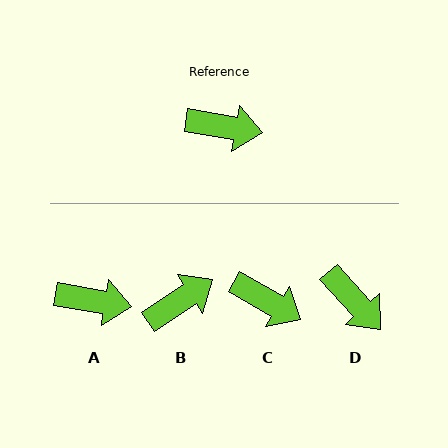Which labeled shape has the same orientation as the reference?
A.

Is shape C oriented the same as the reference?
No, it is off by about 20 degrees.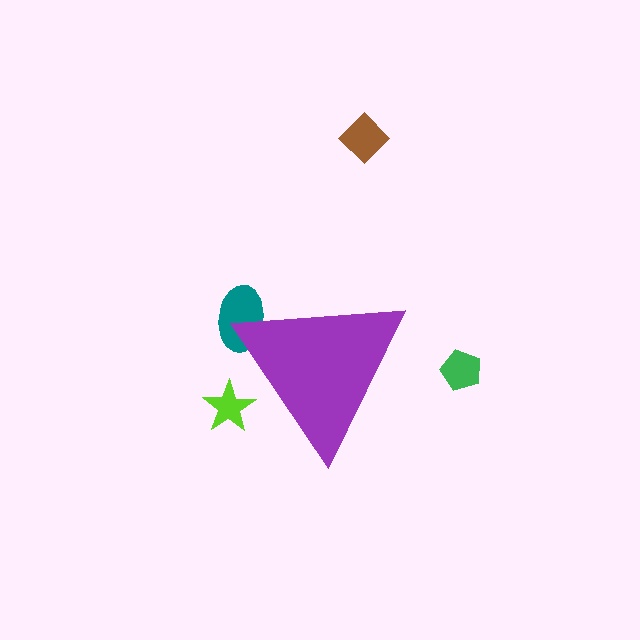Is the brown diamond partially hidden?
No, the brown diamond is fully visible.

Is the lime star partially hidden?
Yes, the lime star is partially hidden behind the purple triangle.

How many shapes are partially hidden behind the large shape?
2 shapes are partially hidden.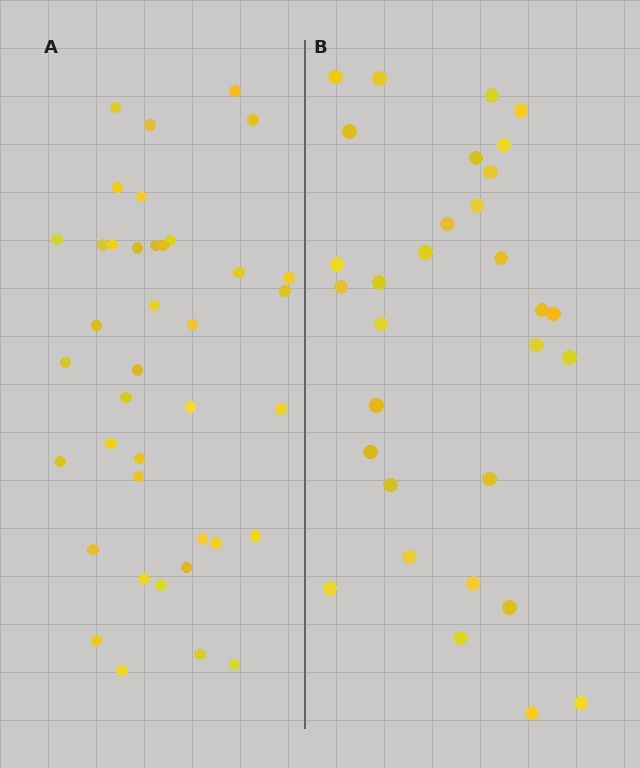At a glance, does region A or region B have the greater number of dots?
Region A (the left region) has more dots.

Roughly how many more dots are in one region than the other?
Region A has roughly 8 or so more dots than region B.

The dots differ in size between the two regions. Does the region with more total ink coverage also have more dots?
No. Region B has more total ink coverage because its dots are larger, but region A actually contains more individual dots. Total area can be misleading — the number of items is what matters here.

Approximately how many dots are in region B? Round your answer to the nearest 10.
About 30 dots. (The exact count is 31, which rounds to 30.)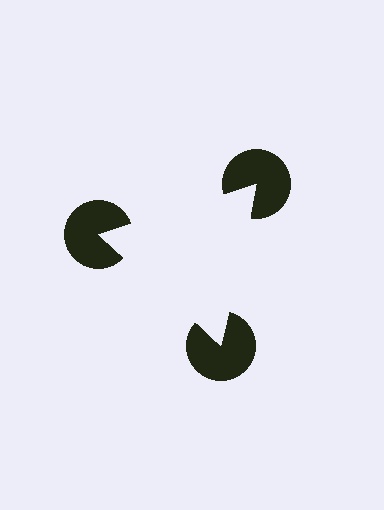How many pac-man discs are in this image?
There are 3 — one at each vertex of the illusory triangle.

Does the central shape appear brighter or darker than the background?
It typically appears slightly brighter than the background, even though no actual brightness change is drawn.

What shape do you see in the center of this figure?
An illusory triangle — its edges are inferred from the aligned wedge cuts in the pac-man discs, not physically drawn.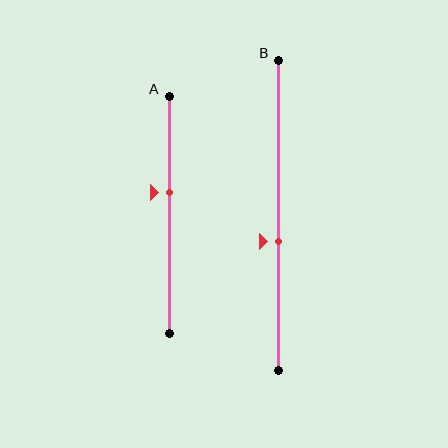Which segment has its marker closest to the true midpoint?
Segment B has its marker closest to the true midpoint.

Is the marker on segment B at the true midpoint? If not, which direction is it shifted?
No, the marker on segment B is shifted downward by about 8% of the segment length.